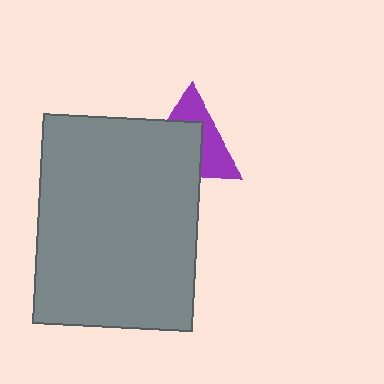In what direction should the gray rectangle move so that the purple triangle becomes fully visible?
The gray rectangle should move toward the lower-left. That is the shortest direction to clear the overlap and leave the purple triangle fully visible.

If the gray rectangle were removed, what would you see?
You would see the complete purple triangle.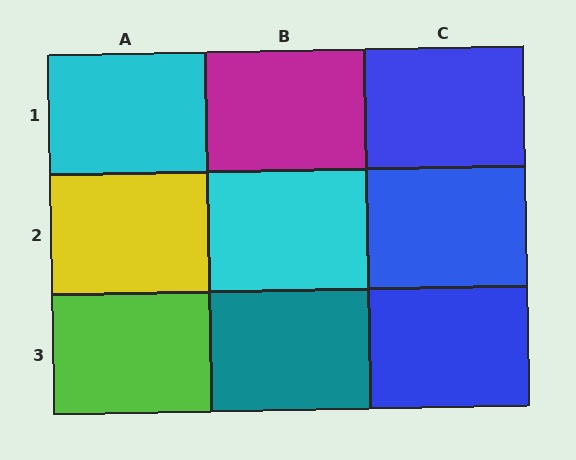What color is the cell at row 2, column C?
Blue.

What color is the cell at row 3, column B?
Teal.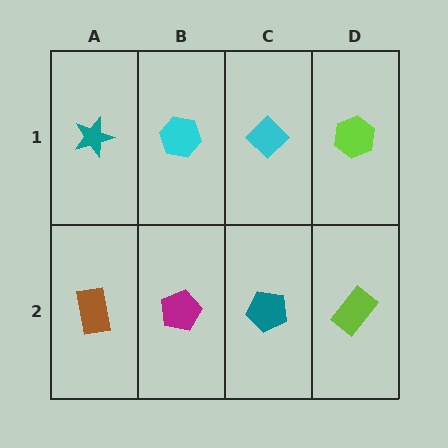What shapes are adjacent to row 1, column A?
A brown rectangle (row 2, column A), a cyan hexagon (row 1, column B).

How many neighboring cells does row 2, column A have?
2.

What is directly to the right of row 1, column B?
A cyan diamond.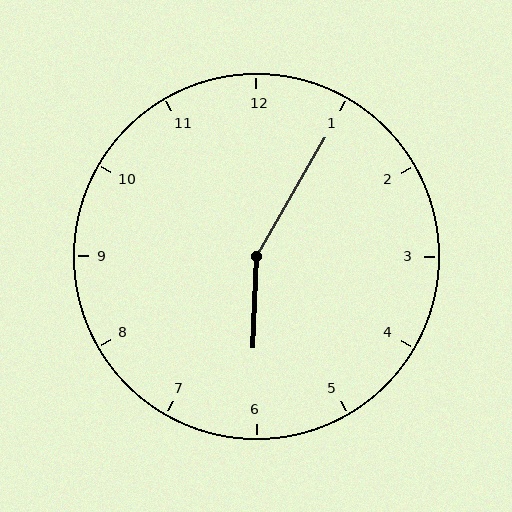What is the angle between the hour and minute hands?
Approximately 152 degrees.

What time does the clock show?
6:05.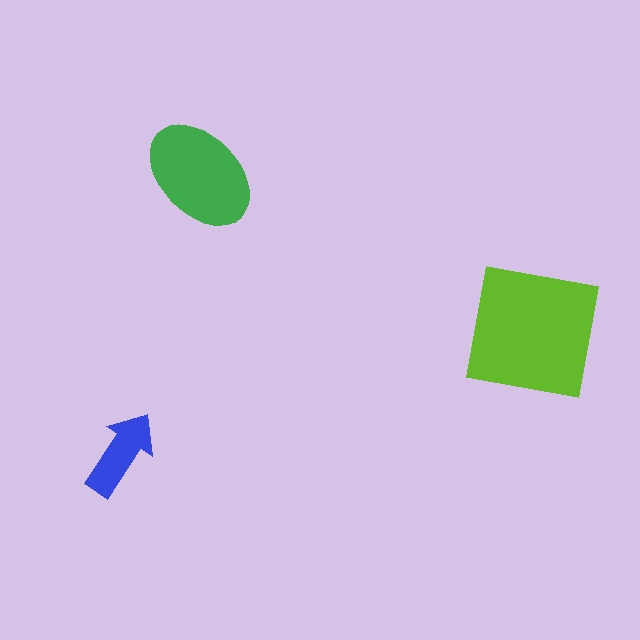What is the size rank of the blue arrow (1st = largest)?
3rd.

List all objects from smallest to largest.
The blue arrow, the green ellipse, the lime square.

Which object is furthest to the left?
The blue arrow is leftmost.